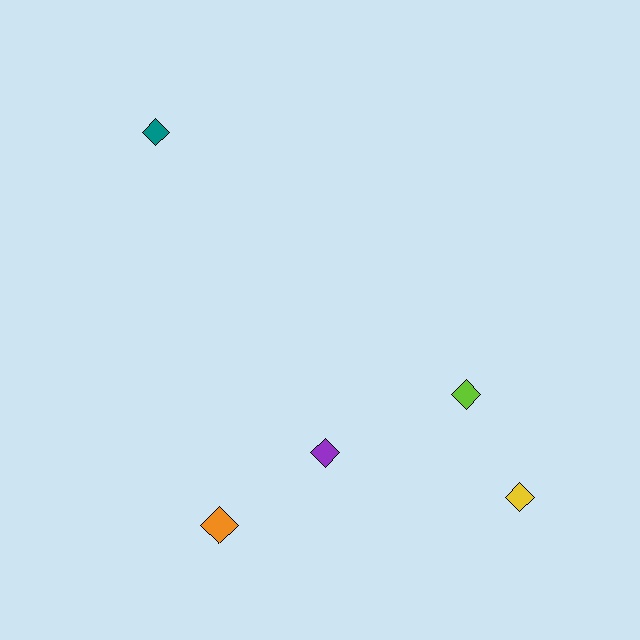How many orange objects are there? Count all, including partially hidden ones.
There is 1 orange object.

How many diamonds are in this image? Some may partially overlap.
There are 5 diamonds.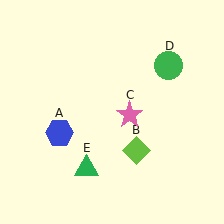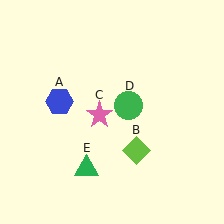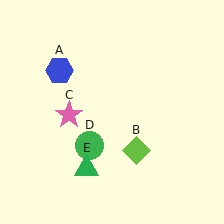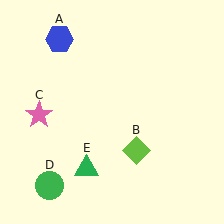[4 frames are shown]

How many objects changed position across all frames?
3 objects changed position: blue hexagon (object A), pink star (object C), green circle (object D).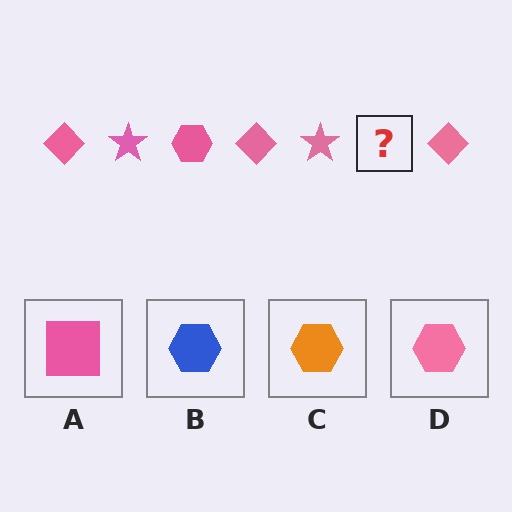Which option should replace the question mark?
Option D.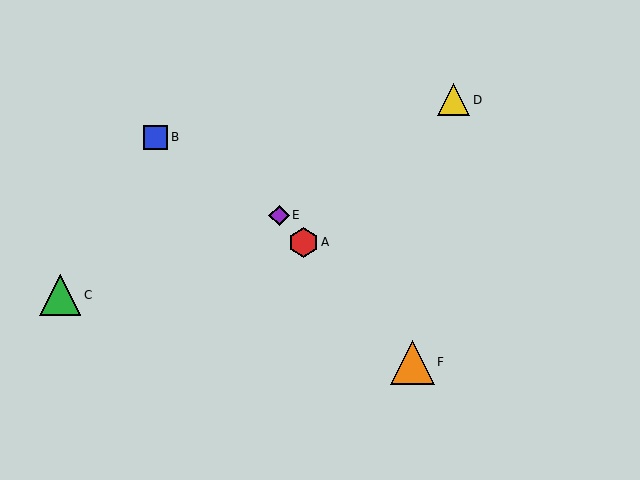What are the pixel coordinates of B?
Object B is at (156, 137).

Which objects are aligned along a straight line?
Objects A, E, F are aligned along a straight line.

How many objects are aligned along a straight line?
3 objects (A, E, F) are aligned along a straight line.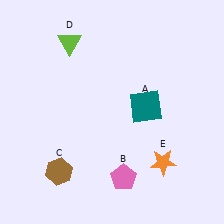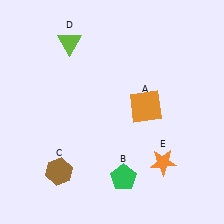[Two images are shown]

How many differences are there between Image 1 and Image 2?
There are 2 differences between the two images.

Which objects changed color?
A changed from teal to orange. B changed from pink to green.